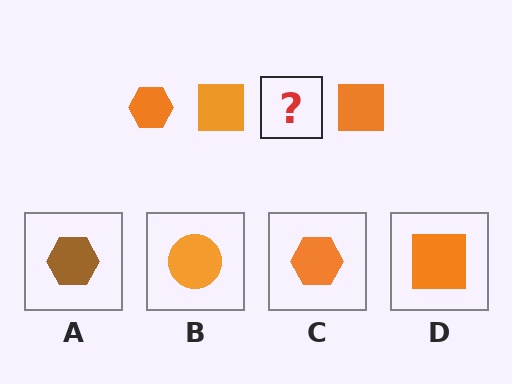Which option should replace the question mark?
Option C.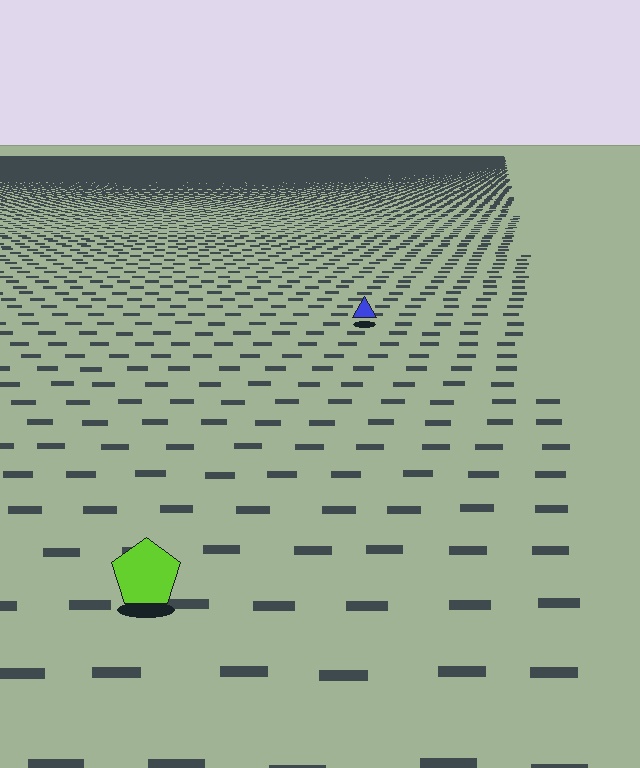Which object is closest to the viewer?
The lime pentagon is closest. The texture marks near it are larger and more spread out.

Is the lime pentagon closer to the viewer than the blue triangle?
Yes. The lime pentagon is closer — you can tell from the texture gradient: the ground texture is coarser near it.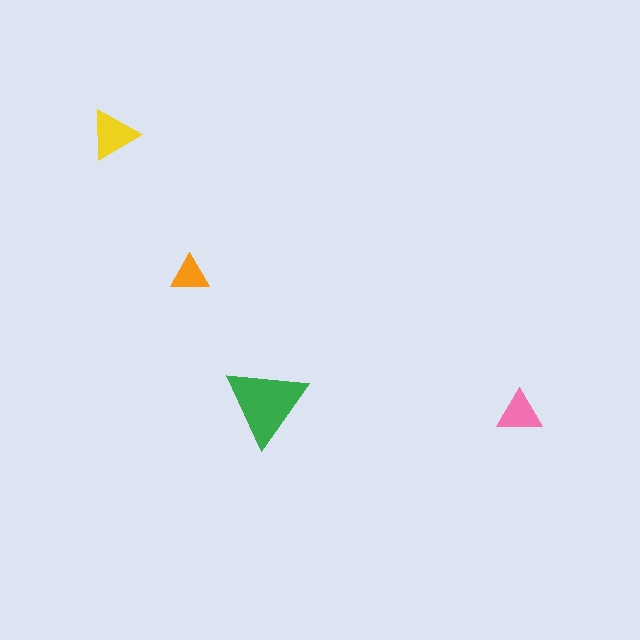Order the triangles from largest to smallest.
the green one, the yellow one, the pink one, the orange one.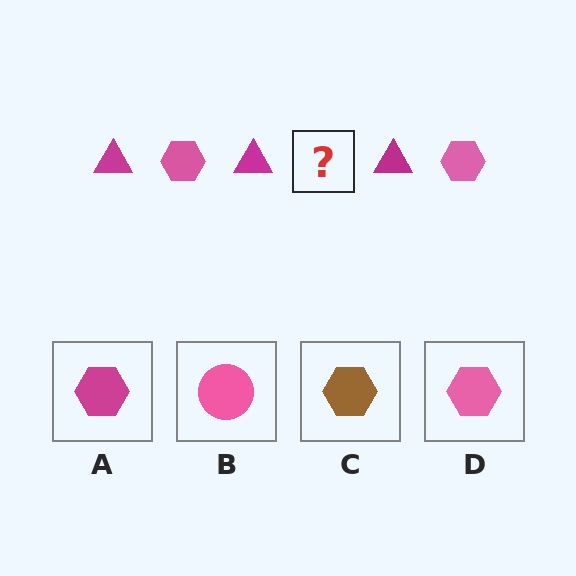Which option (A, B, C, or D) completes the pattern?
D.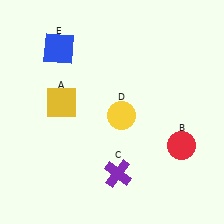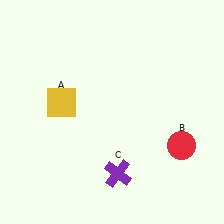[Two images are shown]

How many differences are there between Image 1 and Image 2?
There are 2 differences between the two images.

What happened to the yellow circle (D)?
The yellow circle (D) was removed in Image 2. It was in the bottom-right area of Image 1.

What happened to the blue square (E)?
The blue square (E) was removed in Image 2. It was in the top-left area of Image 1.